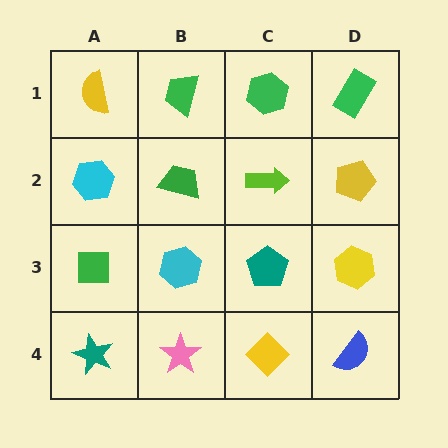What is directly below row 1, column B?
A green trapezoid.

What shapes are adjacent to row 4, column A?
A green square (row 3, column A), a pink star (row 4, column B).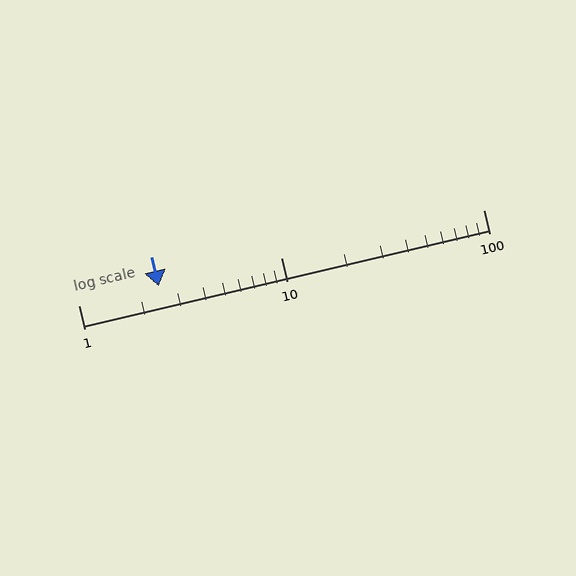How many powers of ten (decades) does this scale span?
The scale spans 2 decades, from 1 to 100.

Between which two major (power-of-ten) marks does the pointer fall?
The pointer is between 1 and 10.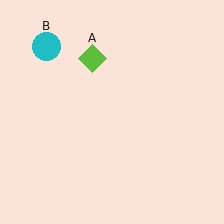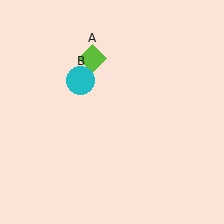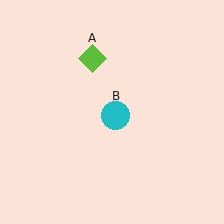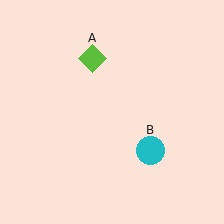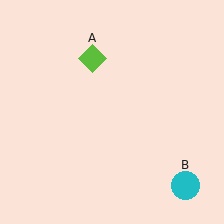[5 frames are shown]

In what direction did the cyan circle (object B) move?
The cyan circle (object B) moved down and to the right.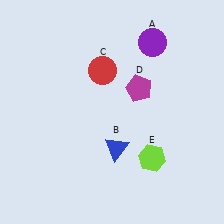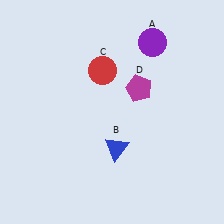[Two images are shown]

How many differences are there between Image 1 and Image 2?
There is 1 difference between the two images.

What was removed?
The lime hexagon (E) was removed in Image 2.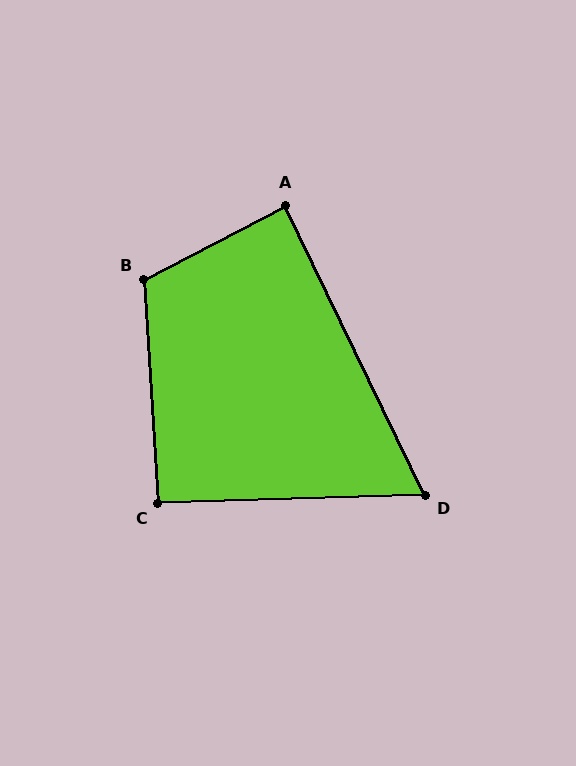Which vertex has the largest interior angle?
B, at approximately 114 degrees.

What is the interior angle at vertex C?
Approximately 92 degrees (approximately right).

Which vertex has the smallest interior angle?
D, at approximately 66 degrees.